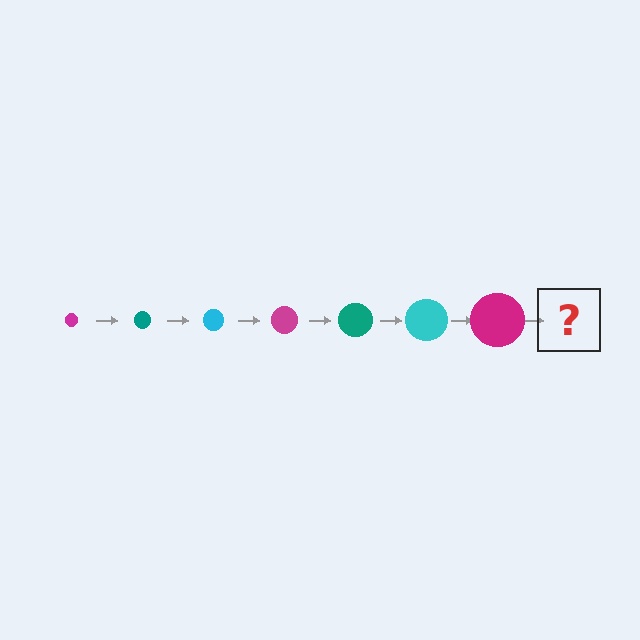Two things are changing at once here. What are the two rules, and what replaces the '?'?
The two rules are that the circle grows larger each step and the color cycles through magenta, teal, and cyan. The '?' should be a teal circle, larger than the previous one.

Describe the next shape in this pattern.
It should be a teal circle, larger than the previous one.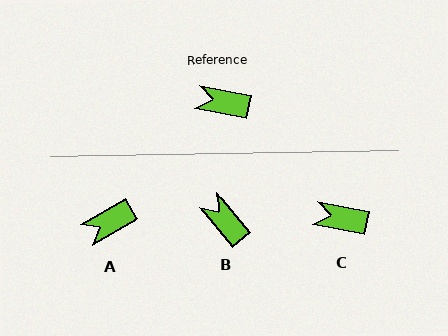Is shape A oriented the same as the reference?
No, it is off by about 41 degrees.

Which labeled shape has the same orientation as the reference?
C.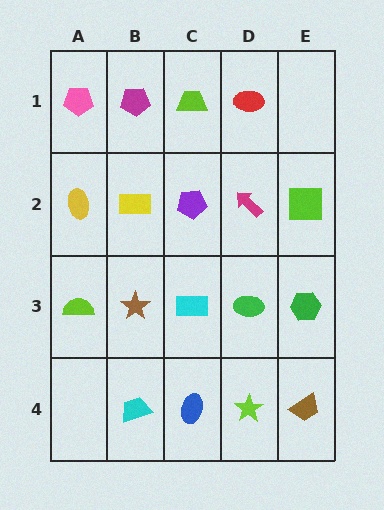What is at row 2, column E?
A lime square.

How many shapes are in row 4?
4 shapes.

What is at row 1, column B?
A magenta pentagon.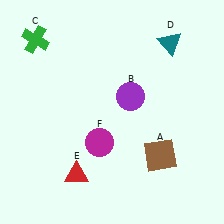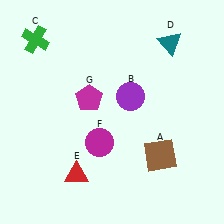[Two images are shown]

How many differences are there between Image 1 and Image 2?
There is 1 difference between the two images.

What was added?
A magenta pentagon (G) was added in Image 2.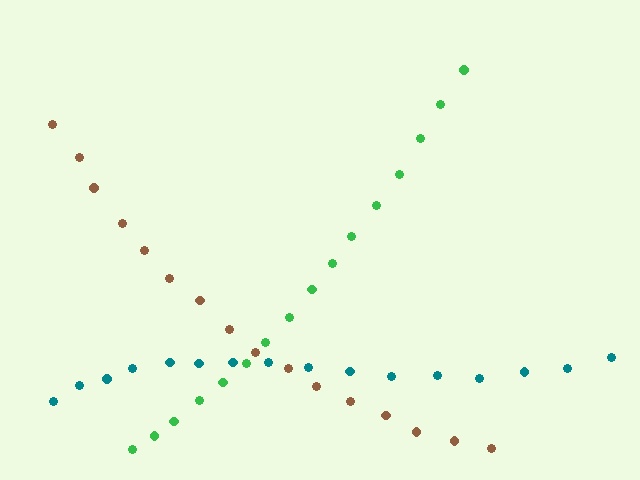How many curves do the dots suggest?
There are 3 distinct paths.